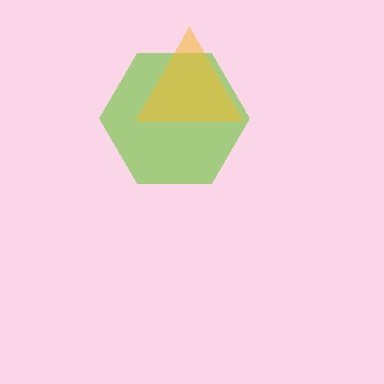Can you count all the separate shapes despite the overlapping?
Yes, there are 2 separate shapes.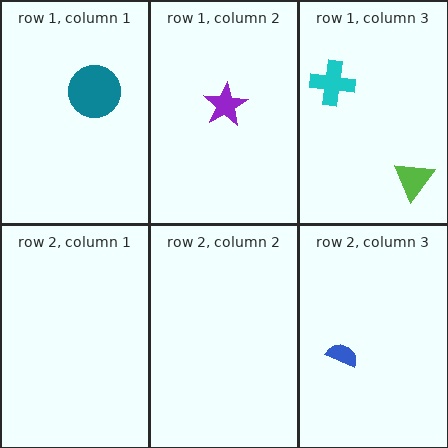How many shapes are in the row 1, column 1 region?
1.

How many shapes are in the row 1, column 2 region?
1.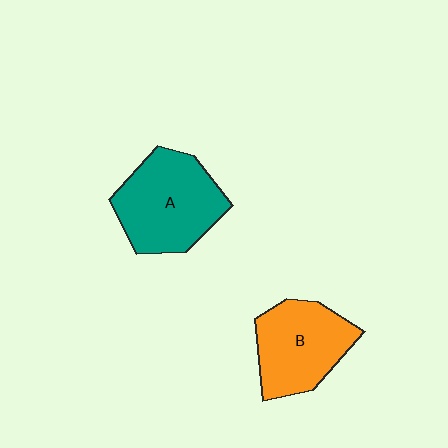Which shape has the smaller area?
Shape B (orange).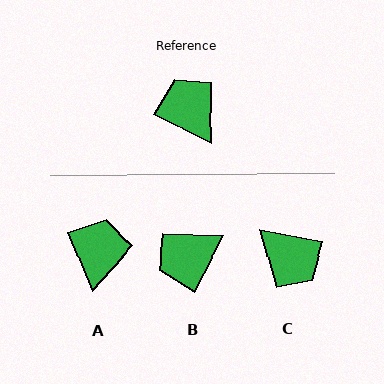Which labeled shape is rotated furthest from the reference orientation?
C, about 164 degrees away.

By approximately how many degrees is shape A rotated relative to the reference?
Approximately 42 degrees clockwise.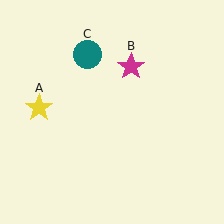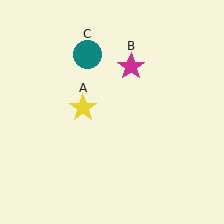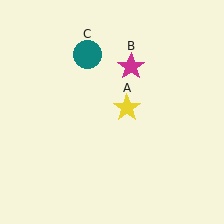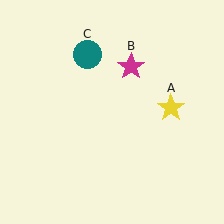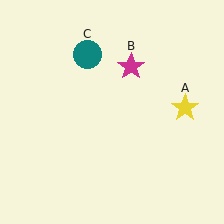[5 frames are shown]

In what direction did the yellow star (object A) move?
The yellow star (object A) moved right.